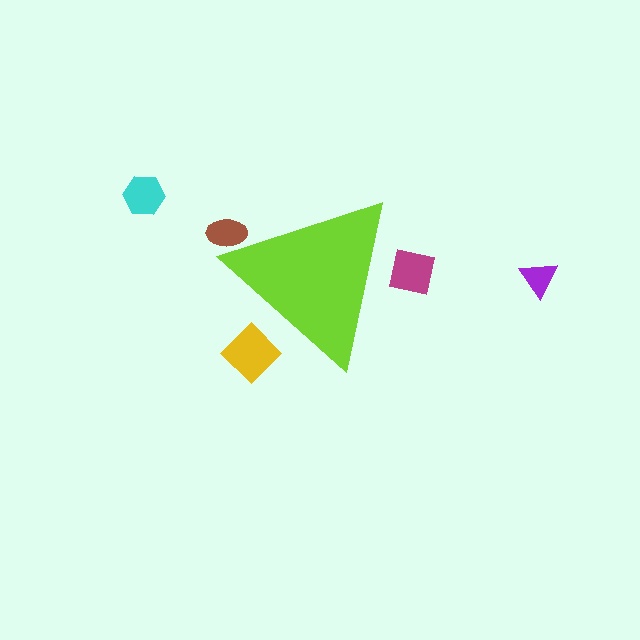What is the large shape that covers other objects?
A lime triangle.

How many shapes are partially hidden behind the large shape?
3 shapes are partially hidden.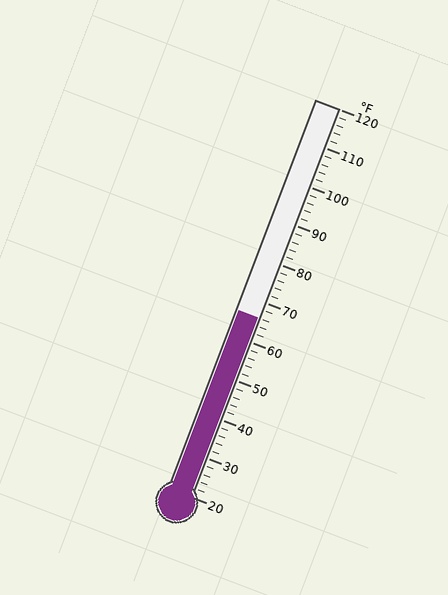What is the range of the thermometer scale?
The thermometer scale ranges from 20°F to 120°F.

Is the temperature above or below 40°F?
The temperature is above 40°F.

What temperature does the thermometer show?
The thermometer shows approximately 66°F.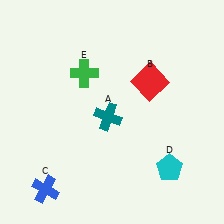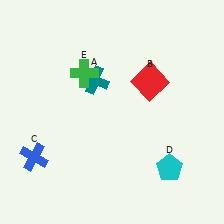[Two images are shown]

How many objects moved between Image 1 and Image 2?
2 objects moved between the two images.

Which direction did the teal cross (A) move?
The teal cross (A) moved up.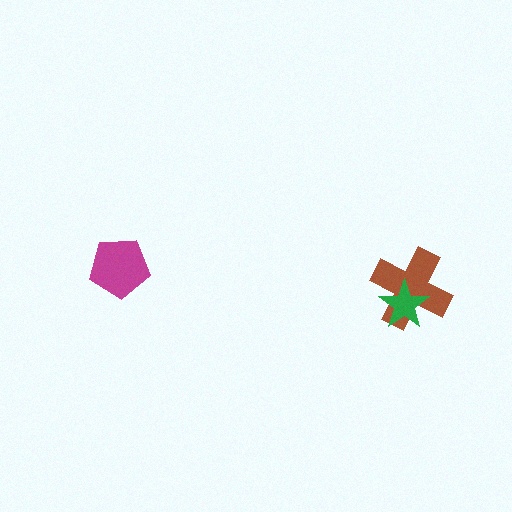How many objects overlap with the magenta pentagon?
0 objects overlap with the magenta pentagon.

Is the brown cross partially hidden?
Yes, it is partially covered by another shape.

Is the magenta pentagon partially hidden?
No, no other shape covers it.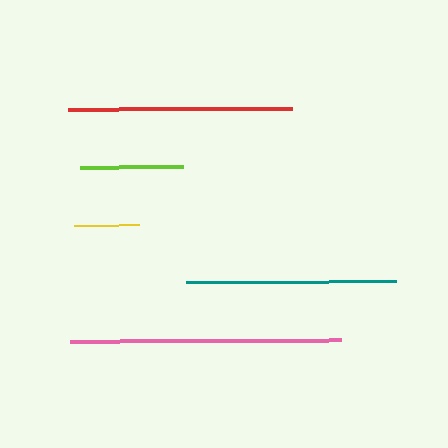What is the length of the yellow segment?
The yellow segment is approximately 65 pixels long.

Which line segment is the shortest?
The yellow line is the shortest at approximately 65 pixels.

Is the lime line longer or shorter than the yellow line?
The lime line is longer than the yellow line.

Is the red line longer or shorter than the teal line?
The red line is longer than the teal line.